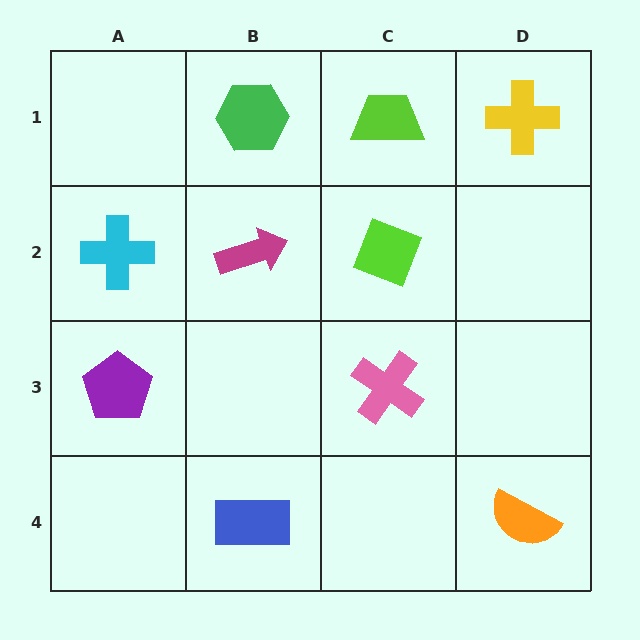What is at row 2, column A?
A cyan cross.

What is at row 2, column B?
A magenta arrow.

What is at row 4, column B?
A blue rectangle.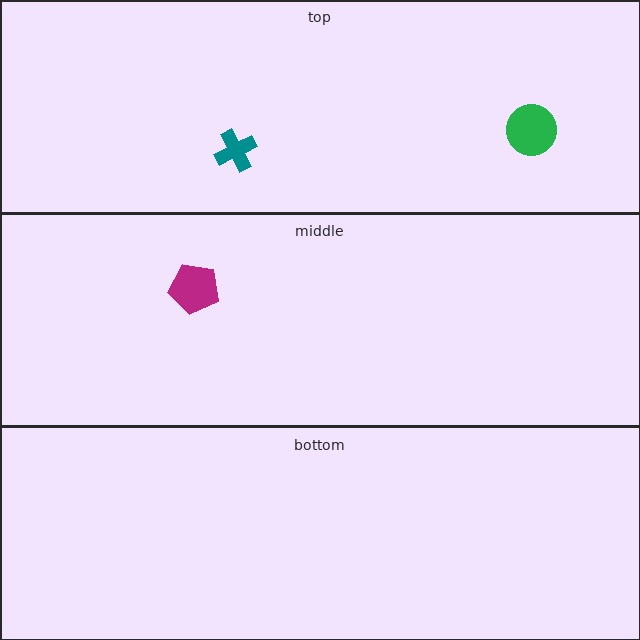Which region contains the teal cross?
The top region.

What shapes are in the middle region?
The magenta pentagon.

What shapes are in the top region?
The teal cross, the green circle.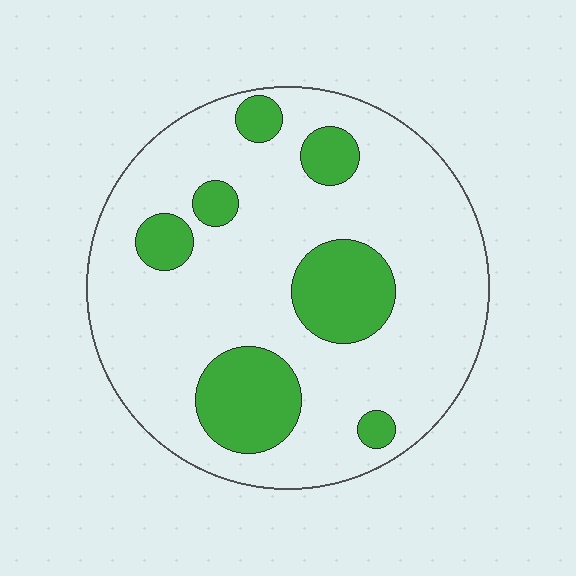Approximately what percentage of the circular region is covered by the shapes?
Approximately 20%.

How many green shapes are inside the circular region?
7.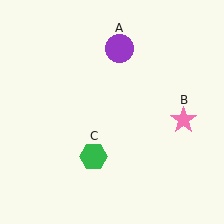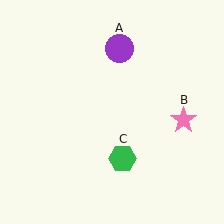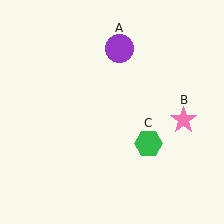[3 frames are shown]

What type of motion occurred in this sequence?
The green hexagon (object C) rotated counterclockwise around the center of the scene.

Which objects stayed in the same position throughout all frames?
Purple circle (object A) and pink star (object B) remained stationary.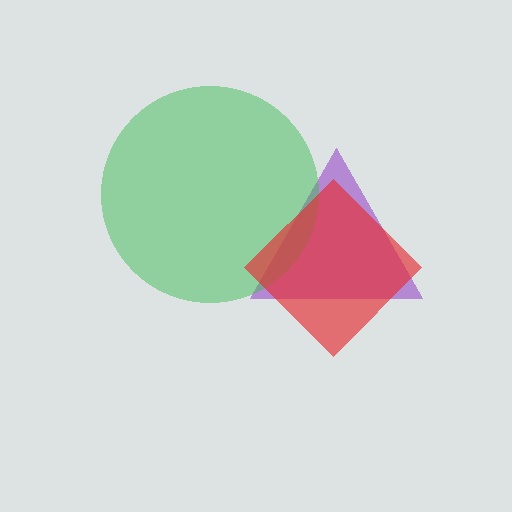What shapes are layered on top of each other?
The layered shapes are: a purple triangle, a green circle, a red diamond.